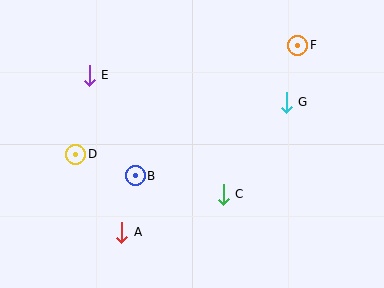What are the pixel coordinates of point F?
Point F is at (298, 45).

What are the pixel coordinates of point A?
Point A is at (122, 232).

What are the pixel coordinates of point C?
Point C is at (223, 195).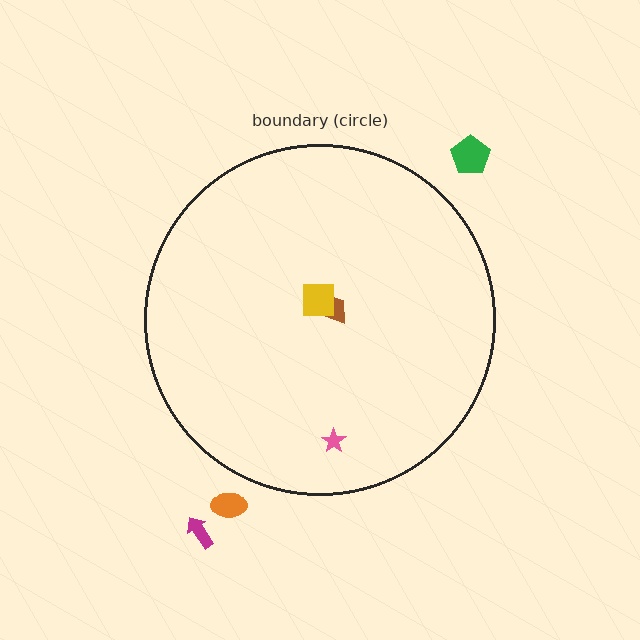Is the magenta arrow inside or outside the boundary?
Outside.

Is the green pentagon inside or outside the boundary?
Outside.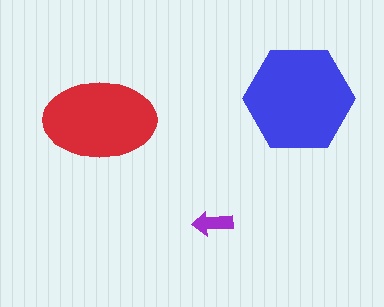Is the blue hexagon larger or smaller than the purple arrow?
Larger.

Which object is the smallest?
The purple arrow.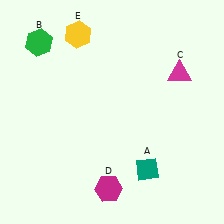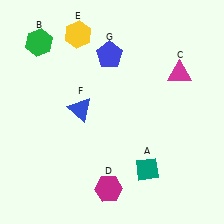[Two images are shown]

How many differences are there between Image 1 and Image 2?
There are 2 differences between the two images.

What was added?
A blue triangle (F), a blue pentagon (G) were added in Image 2.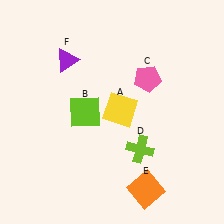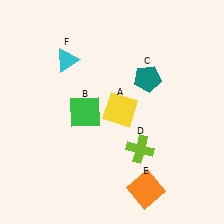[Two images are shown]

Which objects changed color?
B changed from lime to green. C changed from pink to teal. F changed from purple to cyan.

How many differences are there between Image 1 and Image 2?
There are 3 differences between the two images.